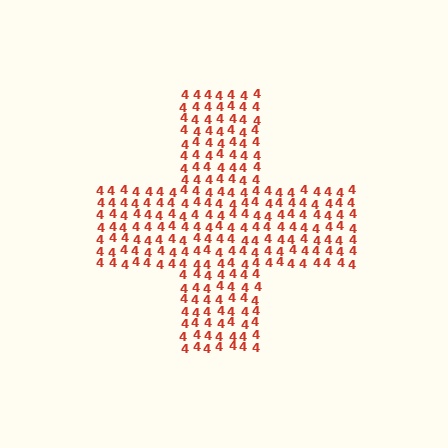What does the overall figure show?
The overall figure shows a cross.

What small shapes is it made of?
It is made of small digit 4's.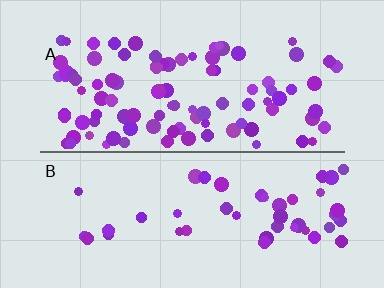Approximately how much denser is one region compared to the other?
Approximately 2.1× — region A over region B.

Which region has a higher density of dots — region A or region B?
A (the top).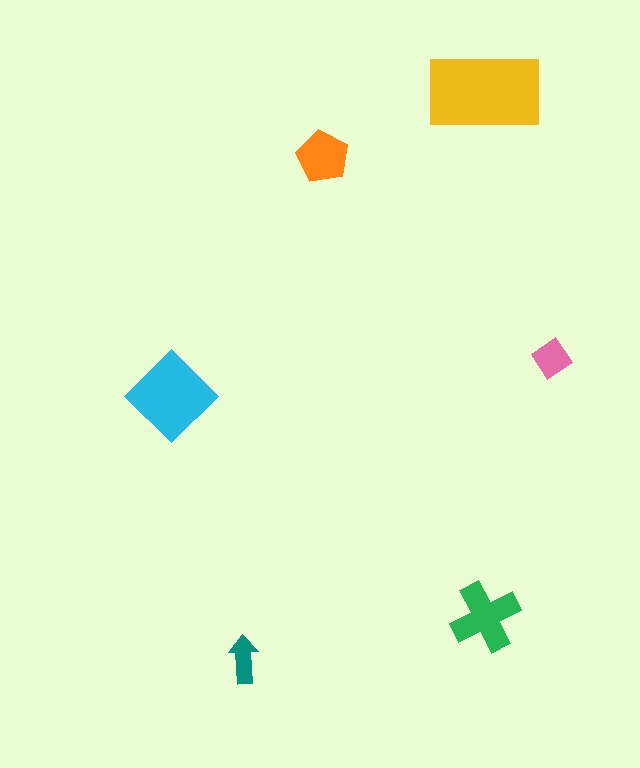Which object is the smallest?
The teal arrow.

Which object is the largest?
The yellow rectangle.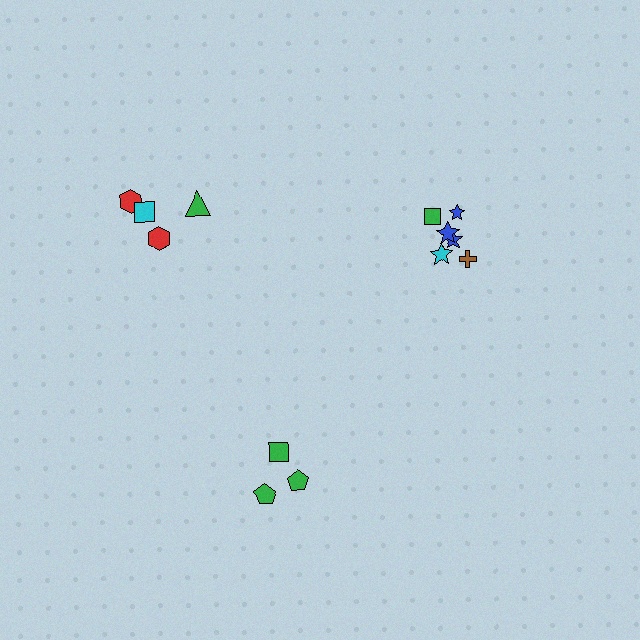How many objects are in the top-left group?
There are 4 objects.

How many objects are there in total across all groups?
There are 13 objects.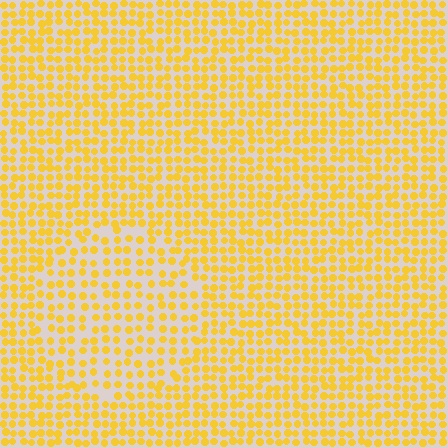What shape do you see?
I see a circle.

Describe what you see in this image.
The image contains small yellow elements arranged at two different densities. A circle-shaped region is visible where the elements are less densely packed than the surrounding area.